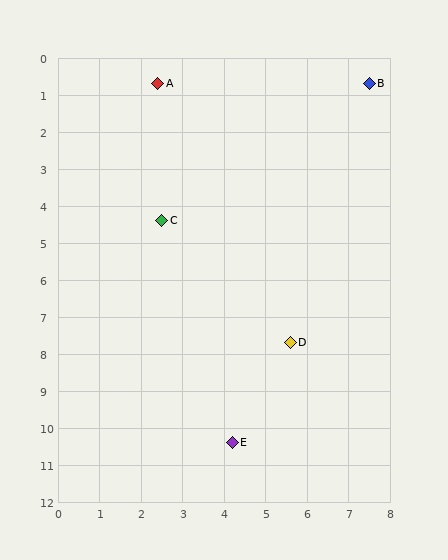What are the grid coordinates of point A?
Point A is at approximately (2.4, 0.7).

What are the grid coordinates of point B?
Point B is at approximately (7.5, 0.7).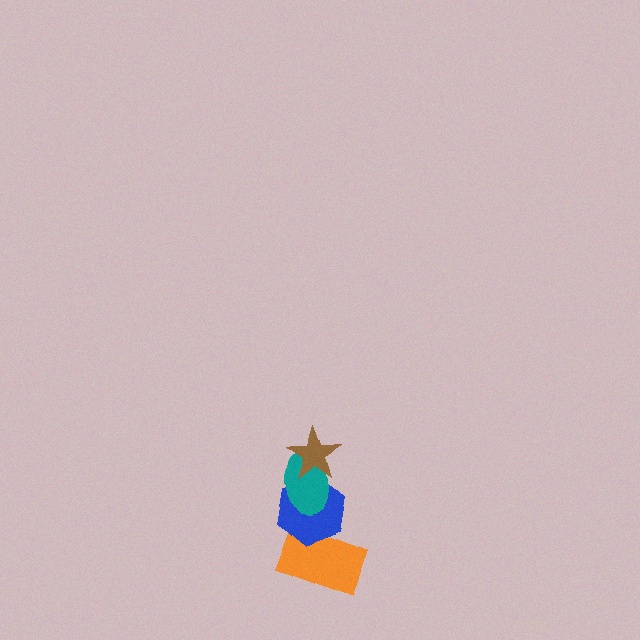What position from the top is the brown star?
The brown star is 1st from the top.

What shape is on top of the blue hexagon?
The teal ellipse is on top of the blue hexagon.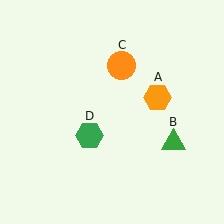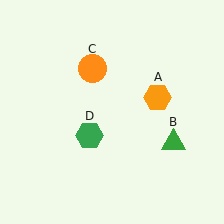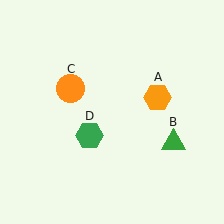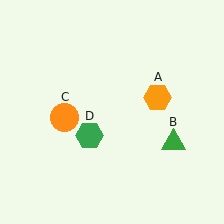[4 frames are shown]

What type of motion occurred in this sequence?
The orange circle (object C) rotated counterclockwise around the center of the scene.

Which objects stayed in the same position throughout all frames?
Orange hexagon (object A) and green triangle (object B) and green hexagon (object D) remained stationary.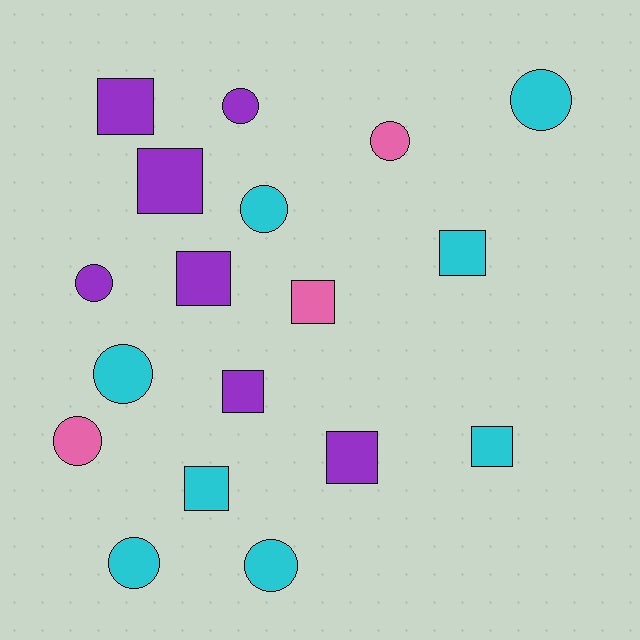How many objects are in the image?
There are 18 objects.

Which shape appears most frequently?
Square, with 9 objects.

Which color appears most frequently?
Cyan, with 8 objects.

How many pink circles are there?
There are 2 pink circles.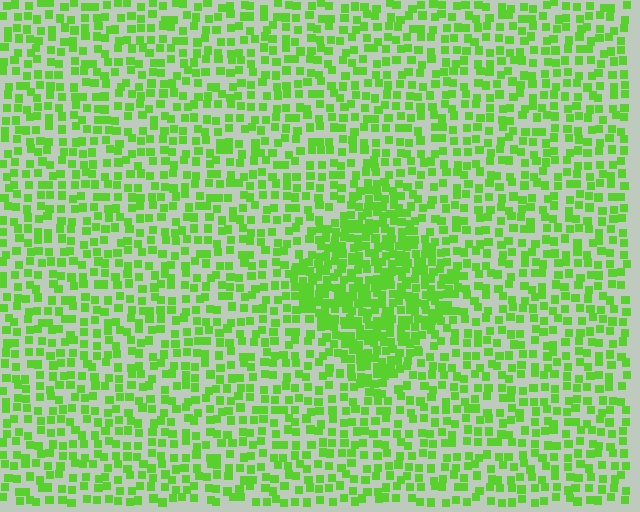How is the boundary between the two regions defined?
The boundary is defined by a change in element density (approximately 1.9x ratio). All elements are the same color, size, and shape.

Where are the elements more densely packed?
The elements are more densely packed inside the diamond boundary.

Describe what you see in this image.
The image contains small lime elements arranged at two different densities. A diamond-shaped region is visible where the elements are more densely packed than the surrounding area.